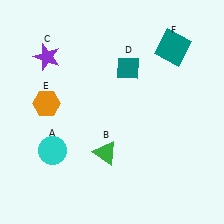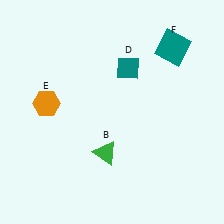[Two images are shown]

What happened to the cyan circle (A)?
The cyan circle (A) was removed in Image 2. It was in the bottom-left area of Image 1.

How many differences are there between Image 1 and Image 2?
There are 2 differences between the two images.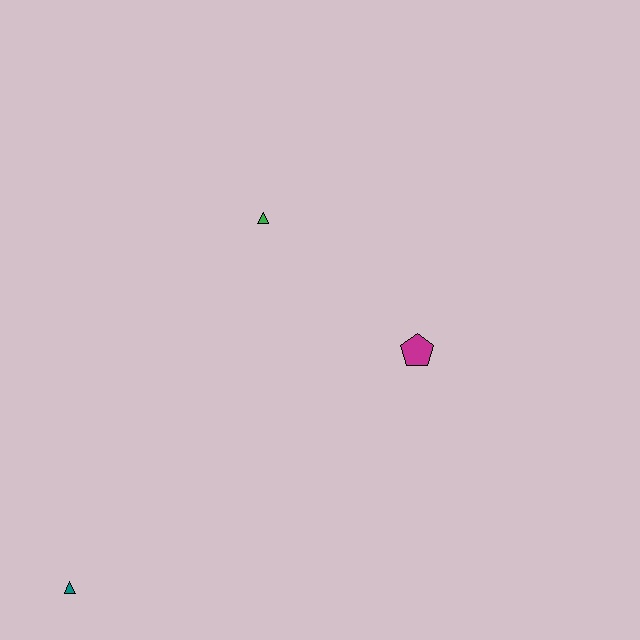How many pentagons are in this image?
There is 1 pentagon.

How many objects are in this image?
There are 3 objects.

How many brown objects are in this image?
There are no brown objects.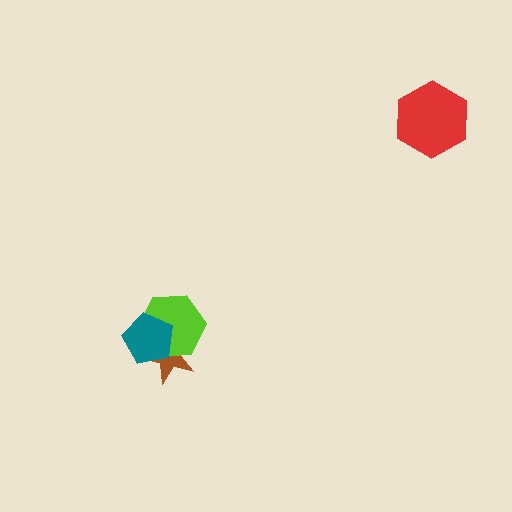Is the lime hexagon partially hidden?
Yes, it is partially covered by another shape.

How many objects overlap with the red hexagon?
0 objects overlap with the red hexagon.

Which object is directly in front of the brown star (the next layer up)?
The lime hexagon is directly in front of the brown star.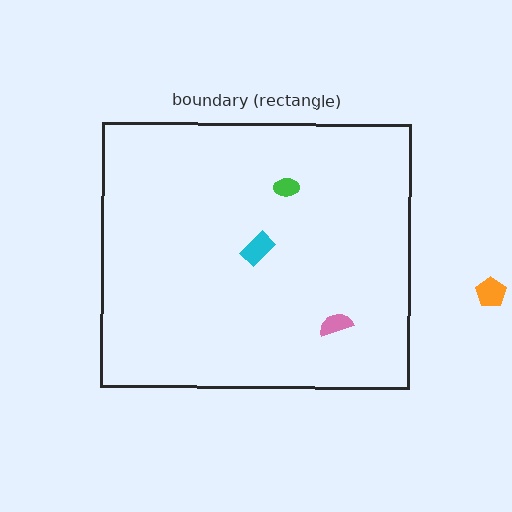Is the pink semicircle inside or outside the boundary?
Inside.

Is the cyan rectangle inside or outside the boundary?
Inside.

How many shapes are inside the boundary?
3 inside, 1 outside.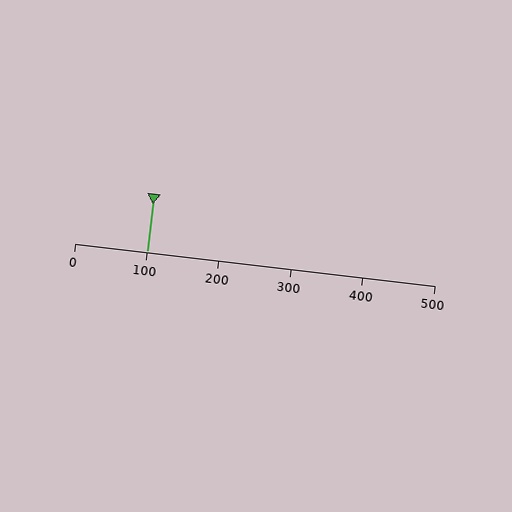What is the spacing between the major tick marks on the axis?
The major ticks are spaced 100 apart.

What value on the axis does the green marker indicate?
The marker indicates approximately 100.